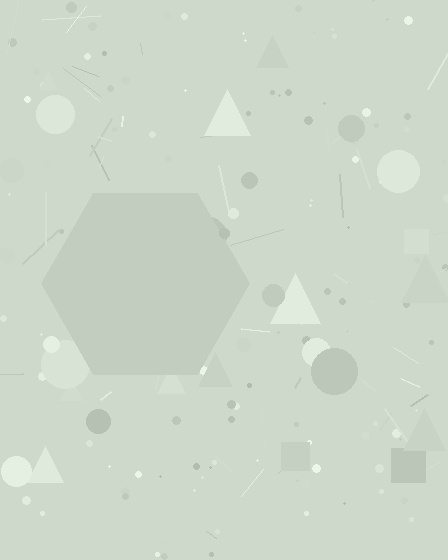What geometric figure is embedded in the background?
A hexagon is embedded in the background.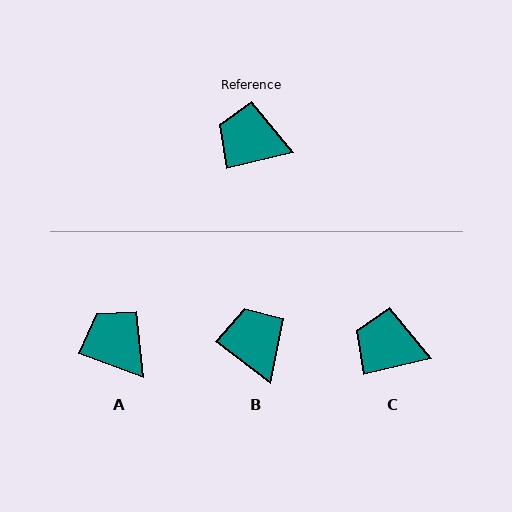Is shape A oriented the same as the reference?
No, it is off by about 33 degrees.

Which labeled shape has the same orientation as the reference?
C.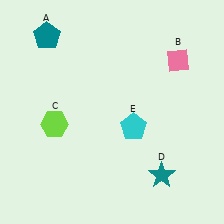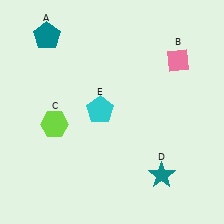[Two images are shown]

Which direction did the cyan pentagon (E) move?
The cyan pentagon (E) moved left.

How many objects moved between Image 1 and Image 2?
1 object moved between the two images.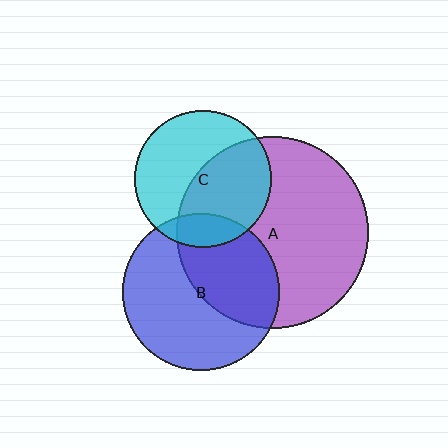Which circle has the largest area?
Circle A (purple).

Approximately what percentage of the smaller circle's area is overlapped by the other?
Approximately 15%.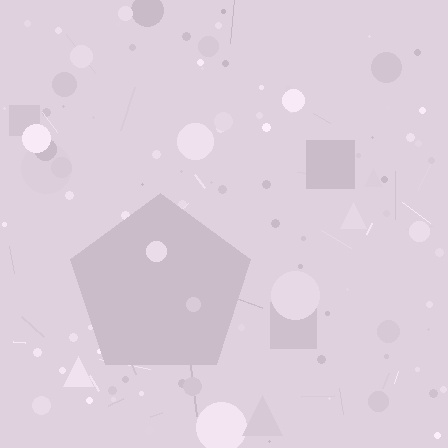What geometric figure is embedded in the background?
A pentagon is embedded in the background.